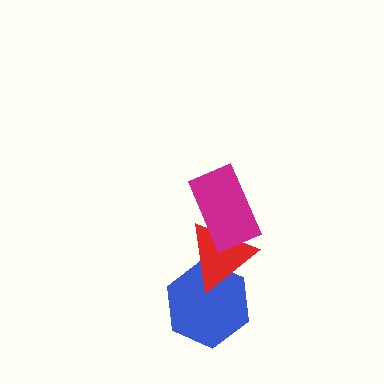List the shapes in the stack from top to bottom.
From top to bottom: the magenta rectangle, the red triangle, the blue hexagon.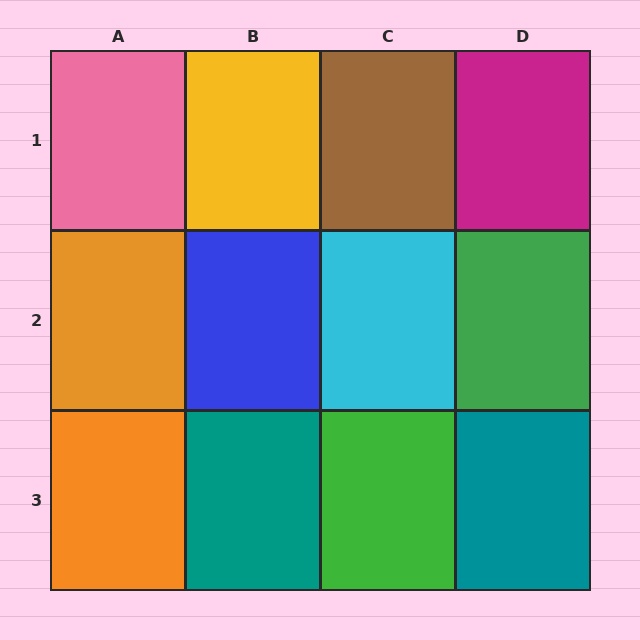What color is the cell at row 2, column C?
Cyan.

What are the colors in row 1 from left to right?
Pink, yellow, brown, magenta.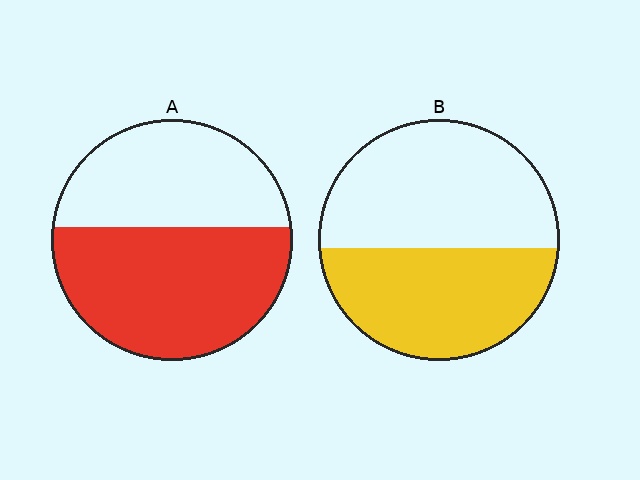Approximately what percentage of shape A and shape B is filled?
A is approximately 55% and B is approximately 45%.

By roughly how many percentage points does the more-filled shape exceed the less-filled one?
By roughly 10 percentage points (A over B).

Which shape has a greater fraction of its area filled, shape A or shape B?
Shape A.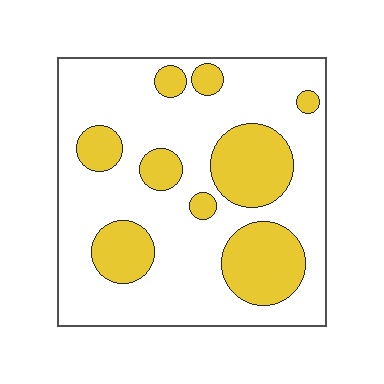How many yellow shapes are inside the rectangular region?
9.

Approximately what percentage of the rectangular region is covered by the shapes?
Approximately 30%.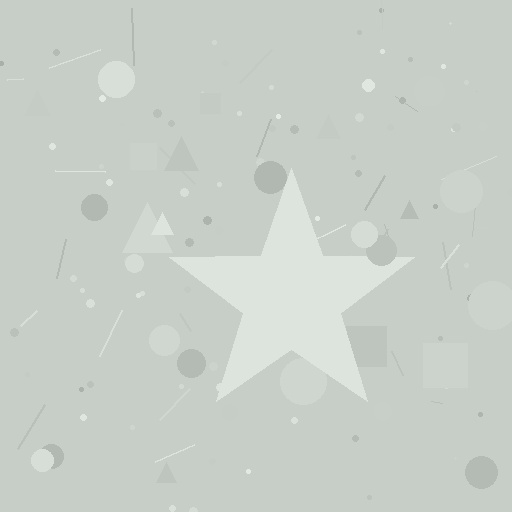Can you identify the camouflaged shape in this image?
The camouflaged shape is a star.